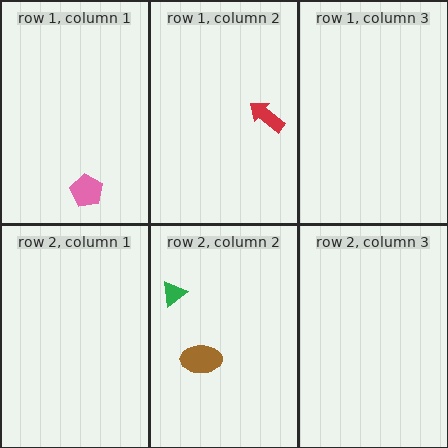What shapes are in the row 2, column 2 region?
The green triangle, the brown ellipse.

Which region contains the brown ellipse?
The row 2, column 2 region.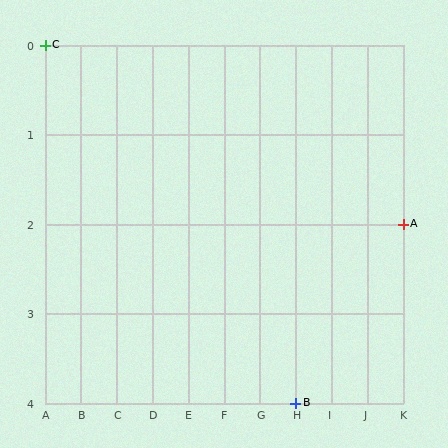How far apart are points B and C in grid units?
Points B and C are 7 columns and 4 rows apart (about 8.1 grid units diagonally).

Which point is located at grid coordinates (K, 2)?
Point A is at (K, 2).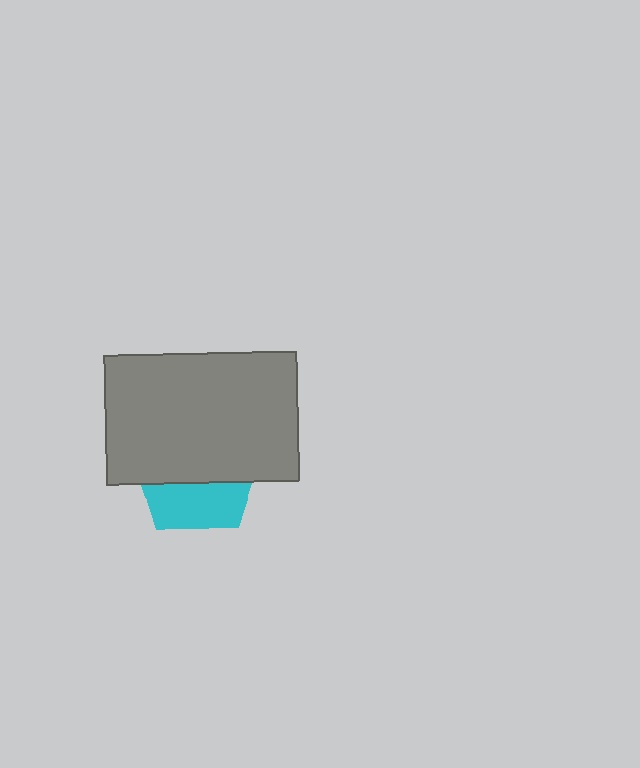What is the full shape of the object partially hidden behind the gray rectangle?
The partially hidden object is a cyan pentagon.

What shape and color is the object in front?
The object in front is a gray rectangle.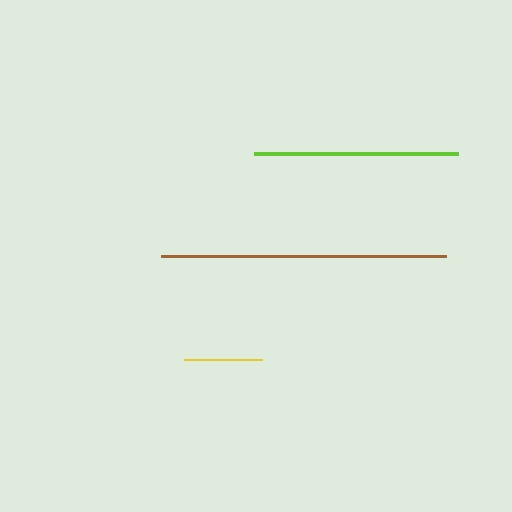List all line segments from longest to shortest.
From longest to shortest: brown, lime, yellow.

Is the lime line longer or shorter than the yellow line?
The lime line is longer than the yellow line.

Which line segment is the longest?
The brown line is the longest at approximately 286 pixels.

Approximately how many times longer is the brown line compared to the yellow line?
The brown line is approximately 3.7 times the length of the yellow line.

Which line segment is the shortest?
The yellow line is the shortest at approximately 78 pixels.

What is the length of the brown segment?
The brown segment is approximately 286 pixels long.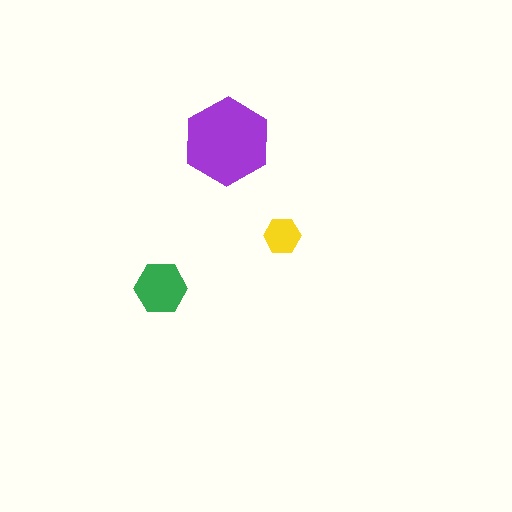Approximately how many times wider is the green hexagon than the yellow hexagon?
About 1.5 times wider.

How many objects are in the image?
There are 3 objects in the image.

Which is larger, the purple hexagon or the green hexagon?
The purple one.